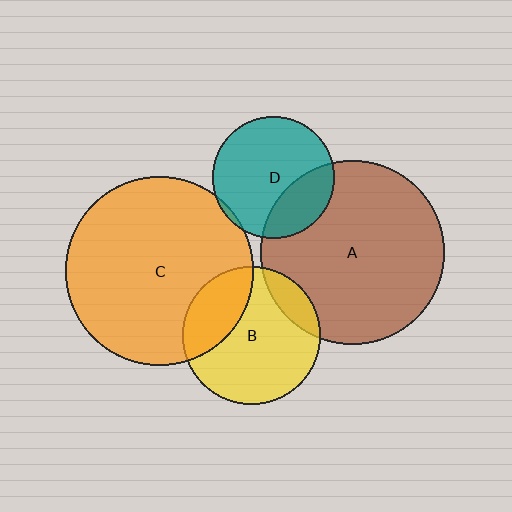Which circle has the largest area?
Circle C (orange).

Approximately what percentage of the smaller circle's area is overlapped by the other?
Approximately 15%.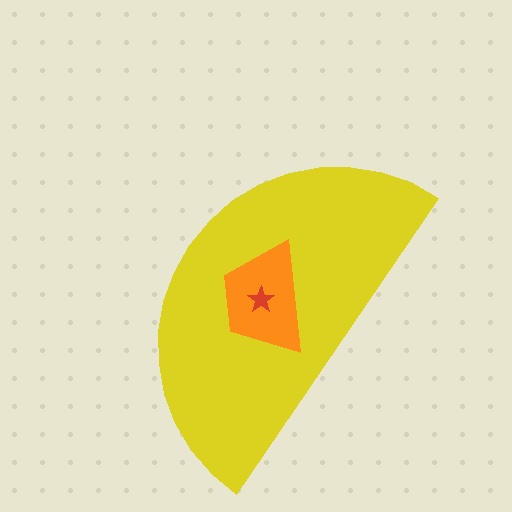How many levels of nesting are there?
3.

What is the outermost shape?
The yellow semicircle.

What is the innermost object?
The red star.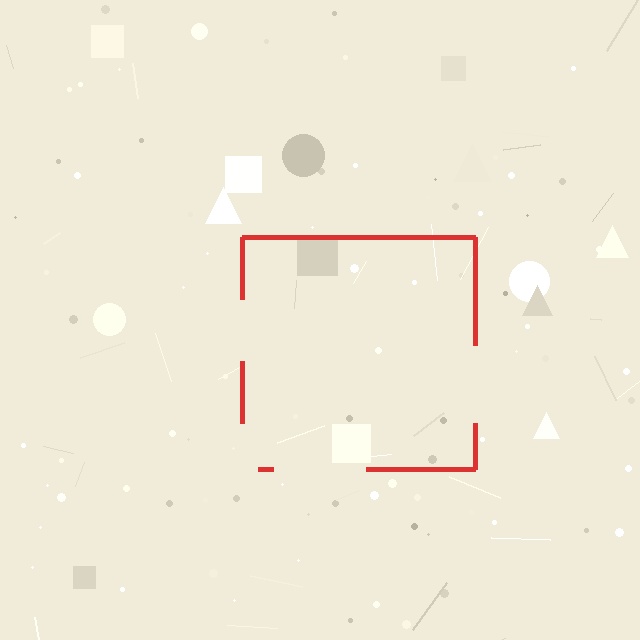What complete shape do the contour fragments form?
The contour fragments form a square.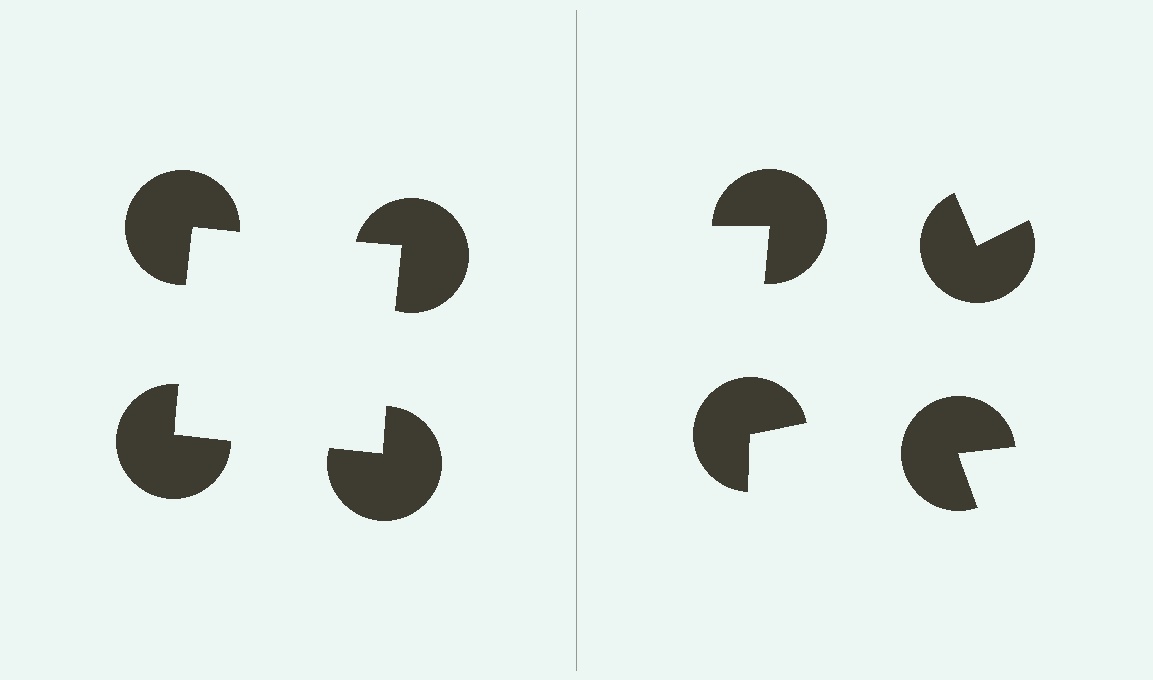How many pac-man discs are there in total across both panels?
8 — 4 on each side.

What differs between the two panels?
The pac-man discs are positioned identically on both sides; only the wedge orientations differ. On the left they align to a square; on the right they are misaligned.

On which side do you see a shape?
An illusory square appears on the left side. On the right side the wedge cuts are rotated, so no coherent shape forms.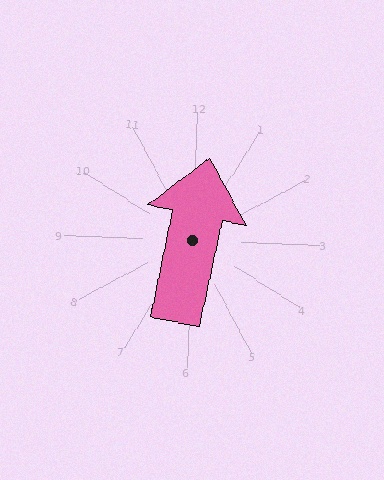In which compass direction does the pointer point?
North.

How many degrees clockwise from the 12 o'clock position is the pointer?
Approximately 10 degrees.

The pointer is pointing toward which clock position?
Roughly 12 o'clock.